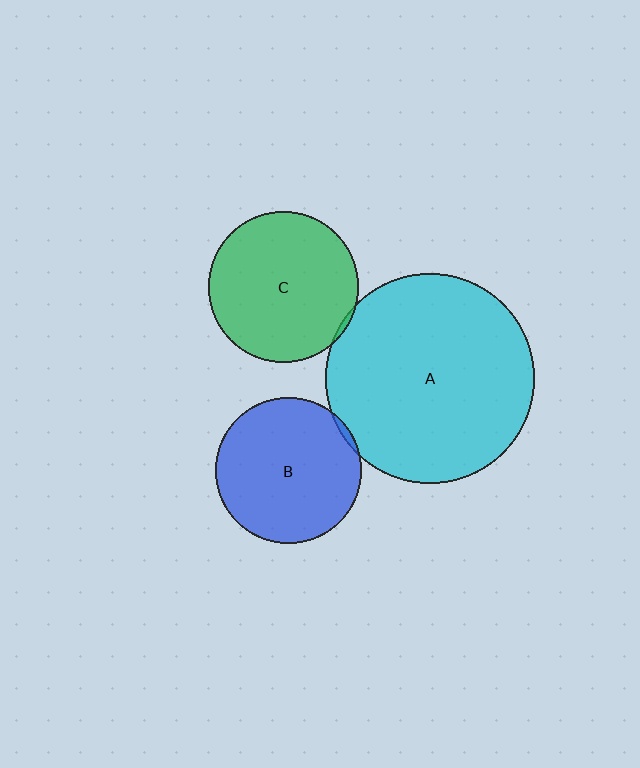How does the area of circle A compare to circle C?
Approximately 1.9 times.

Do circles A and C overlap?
Yes.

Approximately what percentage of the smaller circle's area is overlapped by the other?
Approximately 5%.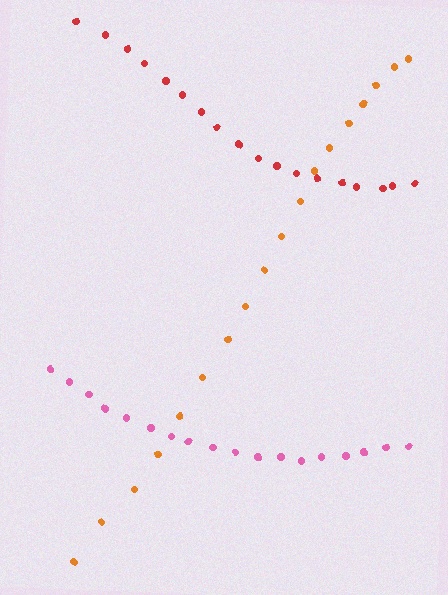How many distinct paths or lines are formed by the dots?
There are 3 distinct paths.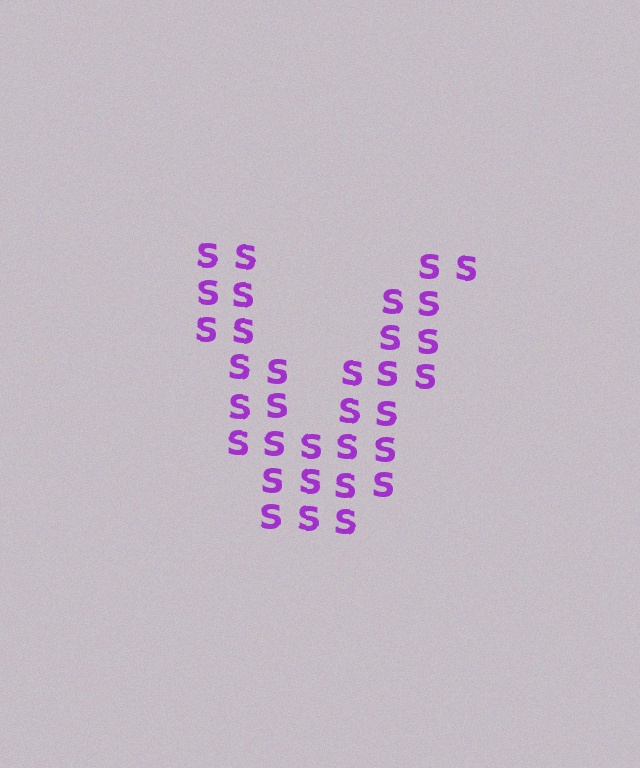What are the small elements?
The small elements are letter S's.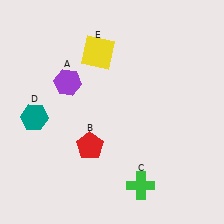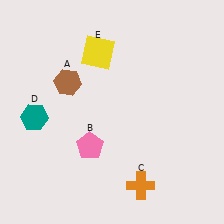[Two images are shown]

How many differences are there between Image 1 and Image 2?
There are 3 differences between the two images.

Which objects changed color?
A changed from purple to brown. B changed from red to pink. C changed from green to orange.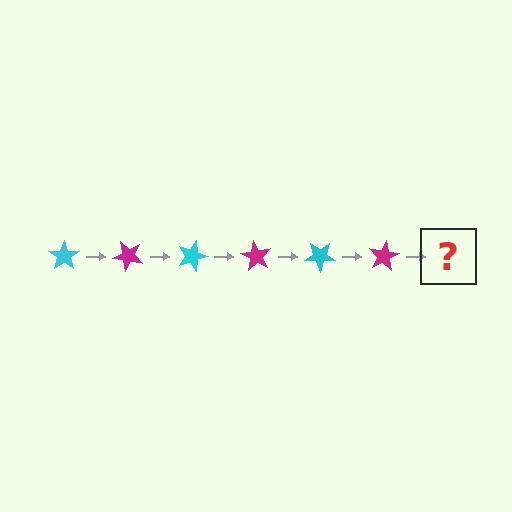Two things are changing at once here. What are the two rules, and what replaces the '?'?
The two rules are that it rotates 45 degrees each step and the color cycles through cyan and magenta. The '?' should be a cyan star, rotated 270 degrees from the start.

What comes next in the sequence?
The next element should be a cyan star, rotated 270 degrees from the start.